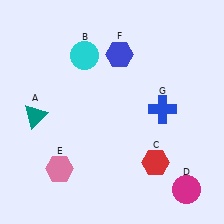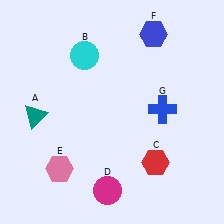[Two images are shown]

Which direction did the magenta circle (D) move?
The magenta circle (D) moved left.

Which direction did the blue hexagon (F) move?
The blue hexagon (F) moved right.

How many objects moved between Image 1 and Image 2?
2 objects moved between the two images.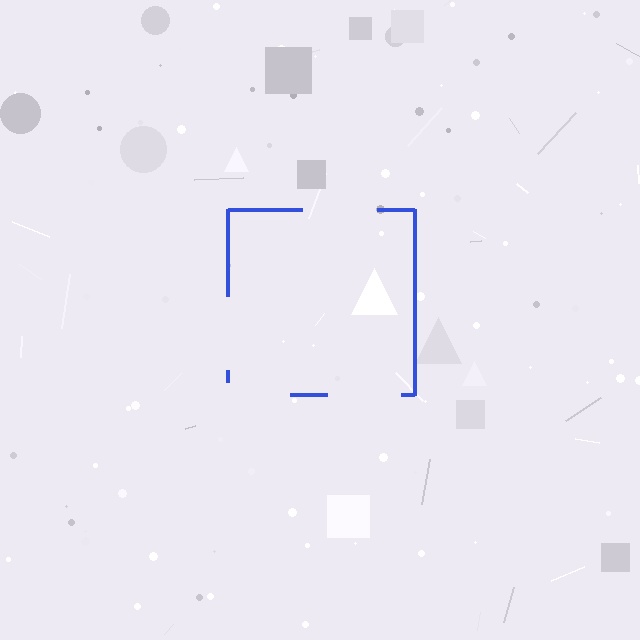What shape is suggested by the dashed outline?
The dashed outline suggests a square.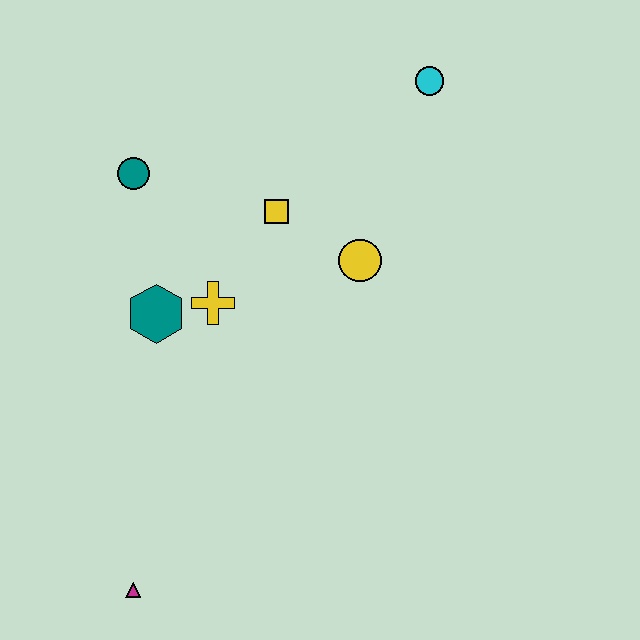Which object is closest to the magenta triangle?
The teal hexagon is closest to the magenta triangle.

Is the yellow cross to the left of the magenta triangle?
No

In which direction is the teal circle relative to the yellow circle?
The teal circle is to the left of the yellow circle.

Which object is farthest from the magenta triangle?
The cyan circle is farthest from the magenta triangle.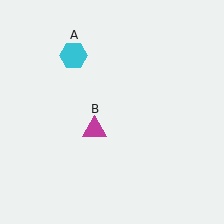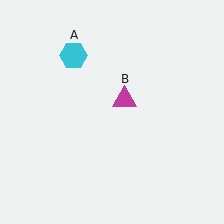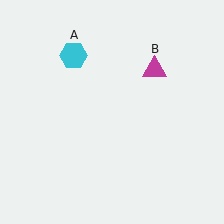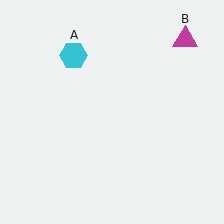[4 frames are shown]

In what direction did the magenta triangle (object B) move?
The magenta triangle (object B) moved up and to the right.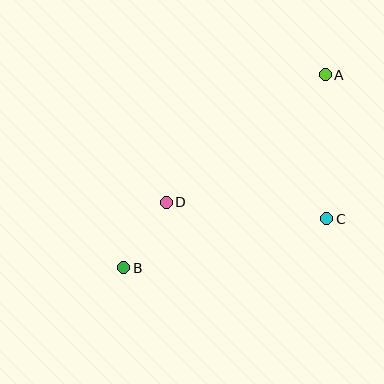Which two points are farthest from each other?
Points A and B are farthest from each other.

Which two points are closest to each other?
Points B and D are closest to each other.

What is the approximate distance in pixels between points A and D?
The distance between A and D is approximately 204 pixels.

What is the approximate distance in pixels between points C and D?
The distance between C and D is approximately 161 pixels.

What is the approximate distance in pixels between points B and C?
The distance between B and C is approximately 209 pixels.